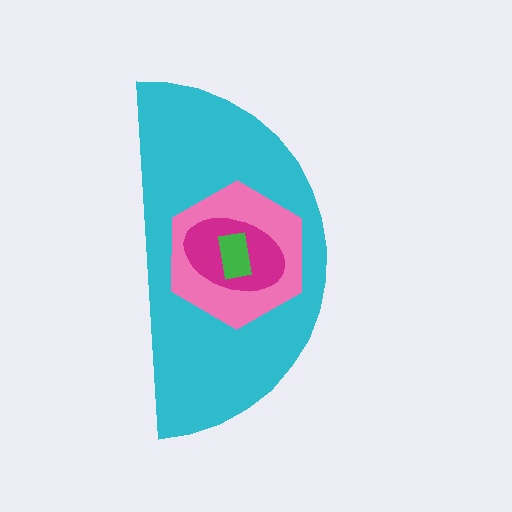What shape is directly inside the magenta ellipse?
The green rectangle.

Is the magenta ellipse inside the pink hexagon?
Yes.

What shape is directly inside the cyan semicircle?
The pink hexagon.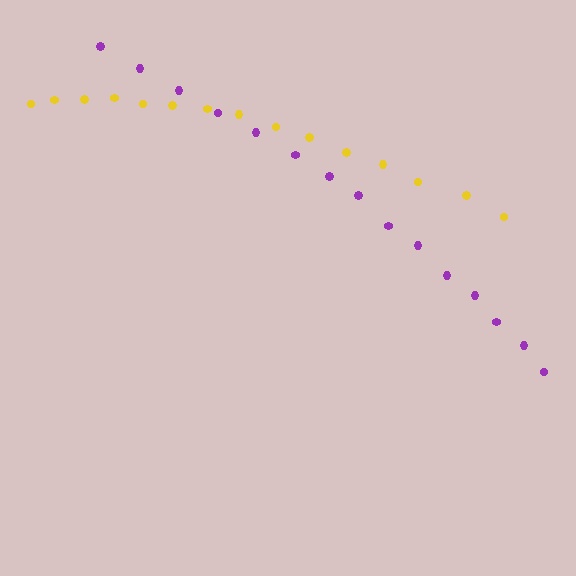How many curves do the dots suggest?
There are 2 distinct paths.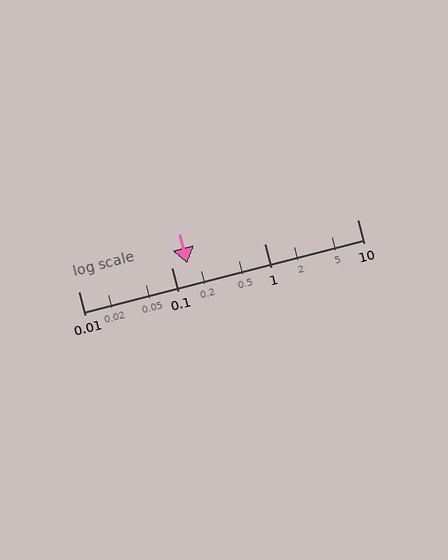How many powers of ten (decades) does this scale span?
The scale spans 3 decades, from 0.01 to 10.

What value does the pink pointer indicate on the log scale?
The pointer indicates approximately 0.15.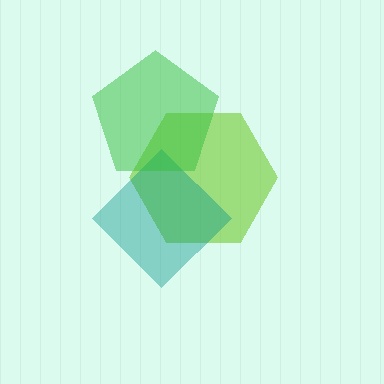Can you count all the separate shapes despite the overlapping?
Yes, there are 3 separate shapes.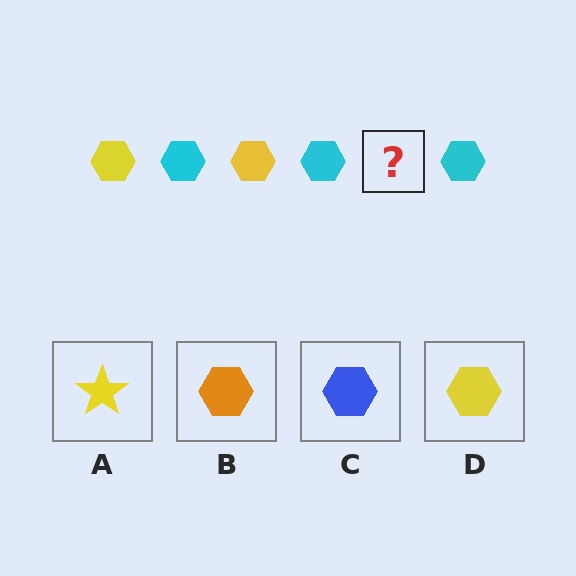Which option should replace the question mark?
Option D.